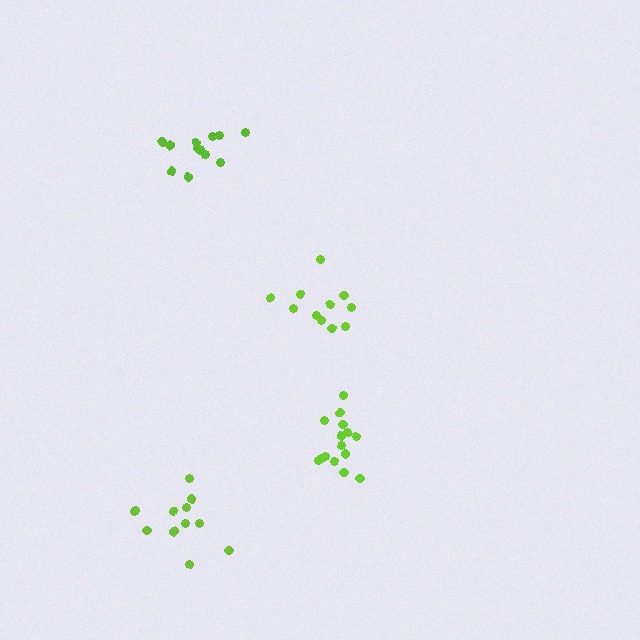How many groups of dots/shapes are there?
There are 4 groups.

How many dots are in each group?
Group 1: 12 dots, Group 2: 12 dots, Group 3: 15 dots, Group 4: 11 dots (50 total).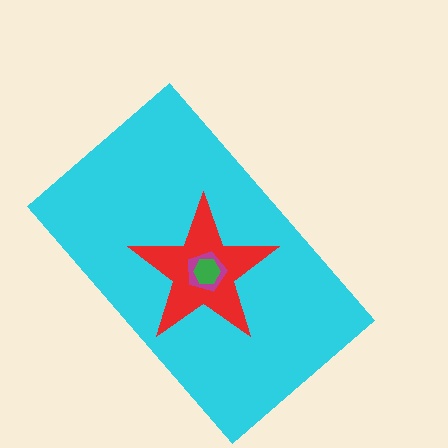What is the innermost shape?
The green hexagon.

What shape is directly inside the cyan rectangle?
The red star.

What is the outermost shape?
The cyan rectangle.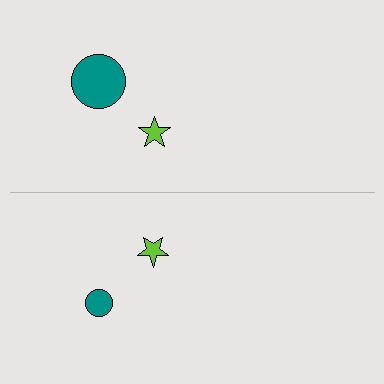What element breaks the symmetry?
The teal circle on the bottom side has a different size than its mirror counterpart.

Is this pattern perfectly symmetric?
No, the pattern is not perfectly symmetric. The teal circle on the bottom side has a different size than its mirror counterpart.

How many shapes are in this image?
There are 4 shapes in this image.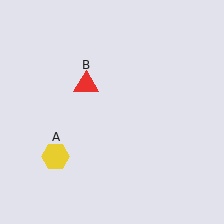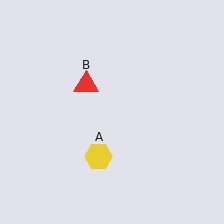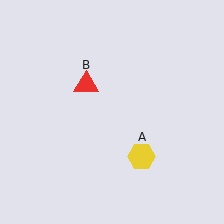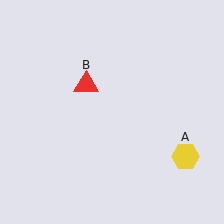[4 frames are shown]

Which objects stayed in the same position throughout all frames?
Red triangle (object B) remained stationary.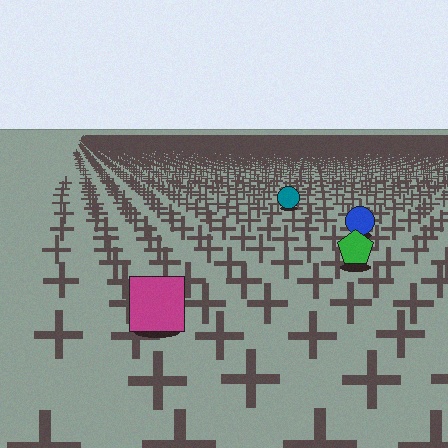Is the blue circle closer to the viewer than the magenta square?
No. The magenta square is closer — you can tell from the texture gradient: the ground texture is coarser near it.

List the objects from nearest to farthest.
From nearest to farthest: the magenta square, the green pentagon, the blue circle, the teal circle.